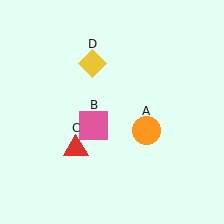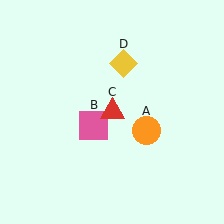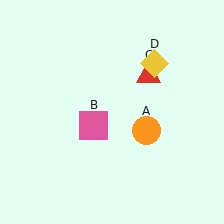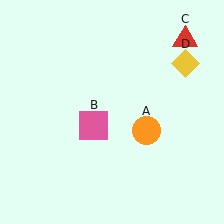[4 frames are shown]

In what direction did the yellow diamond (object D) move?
The yellow diamond (object D) moved right.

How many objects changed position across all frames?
2 objects changed position: red triangle (object C), yellow diamond (object D).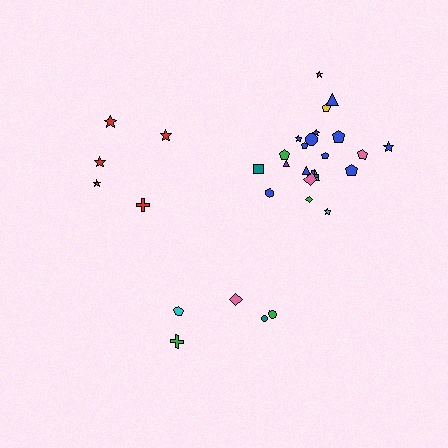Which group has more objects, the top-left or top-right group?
The top-right group.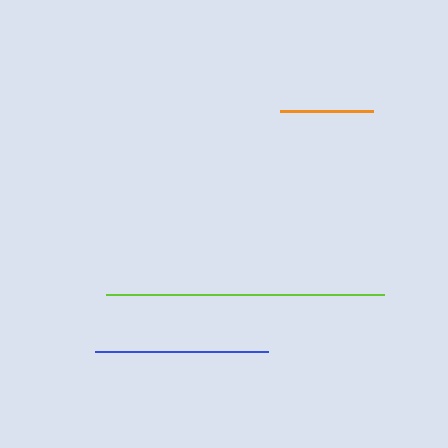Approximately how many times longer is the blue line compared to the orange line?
The blue line is approximately 1.9 times the length of the orange line.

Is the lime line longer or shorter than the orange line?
The lime line is longer than the orange line.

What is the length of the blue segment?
The blue segment is approximately 173 pixels long.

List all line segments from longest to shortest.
From longest to shortest: lime, blue, orange.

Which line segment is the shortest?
The orange line is the shortest at approximately 93 pixels.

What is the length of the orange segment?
The orange segment is approximately 93 pixels long.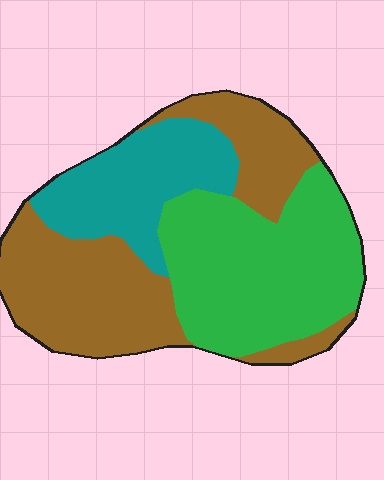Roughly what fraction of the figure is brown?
Brown takes up about two fifths (2/5) of the figure.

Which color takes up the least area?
Teal, at roughly 20%.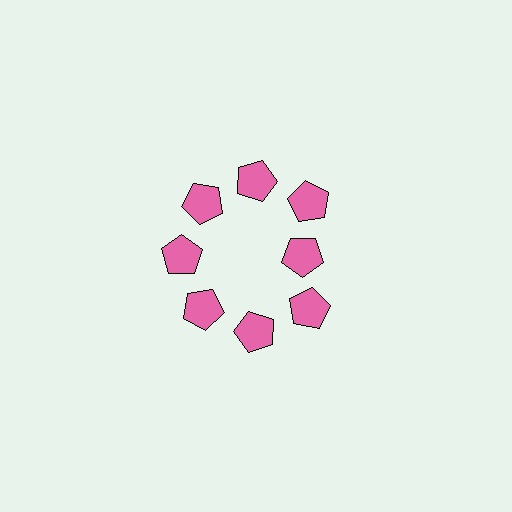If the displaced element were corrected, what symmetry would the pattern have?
It would have 8-fold rotational symmetry — the pattern would map onto itself every 45 degrees.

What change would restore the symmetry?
The symmetry would be restored by moving it outward, back onto the ring so that all 8 pentagons sit at equal angles and equal distance from the center.